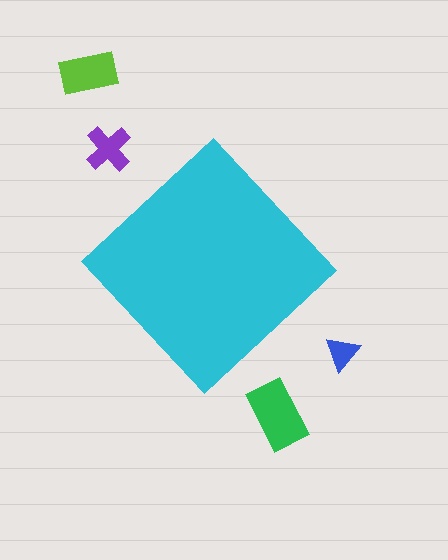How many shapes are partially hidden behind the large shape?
0 shapes are partially hidden.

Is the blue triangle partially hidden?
No, the blue triangle is fully visible.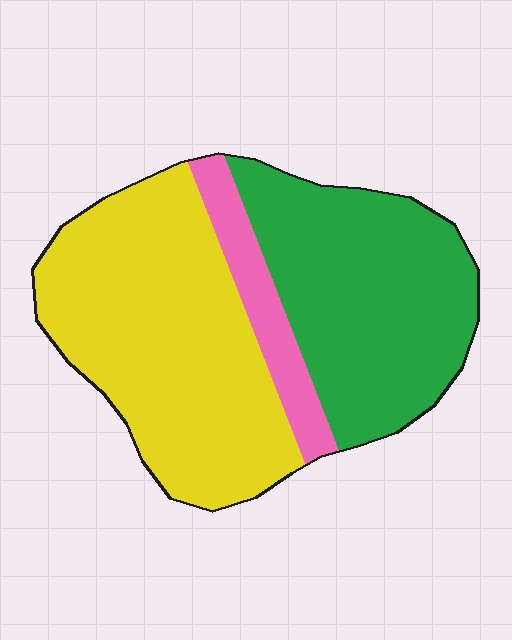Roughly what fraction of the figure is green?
Green takes up between a third and a half of the figure.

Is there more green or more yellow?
Yellow.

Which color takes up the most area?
Yellow, at roughly 50%.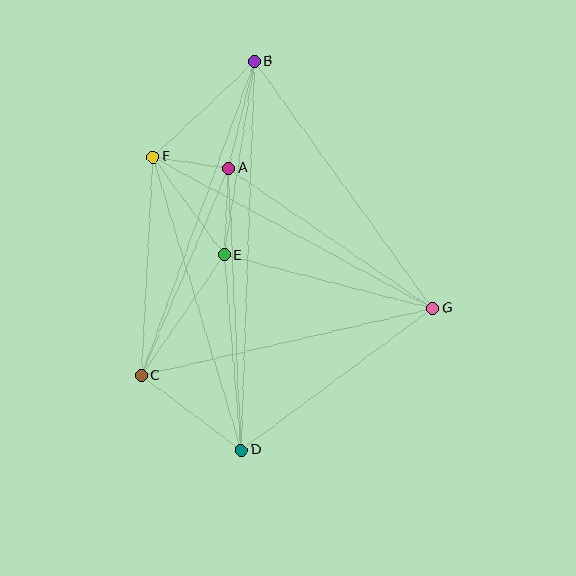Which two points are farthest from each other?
Points B and D are farthest from each other.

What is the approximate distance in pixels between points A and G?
The distance between A and G is approximately 247 pixels.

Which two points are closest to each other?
Points A and F are closest to each other.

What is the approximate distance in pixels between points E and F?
The distance between E and F is approximately 121 pixels.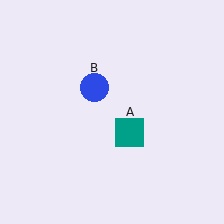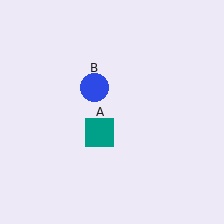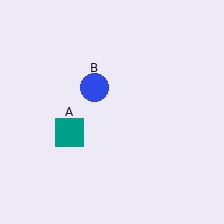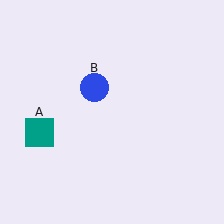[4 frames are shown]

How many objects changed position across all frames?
1 object changed position: teal square (object A).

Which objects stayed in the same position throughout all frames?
Blue circle (object B) remained stationary.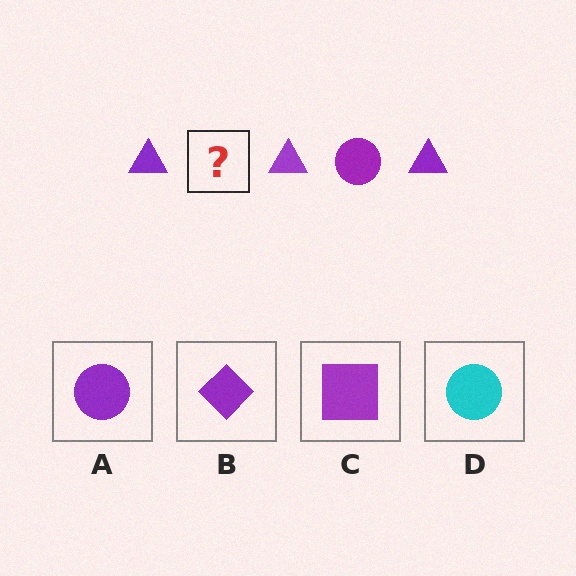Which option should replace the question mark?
Option A.